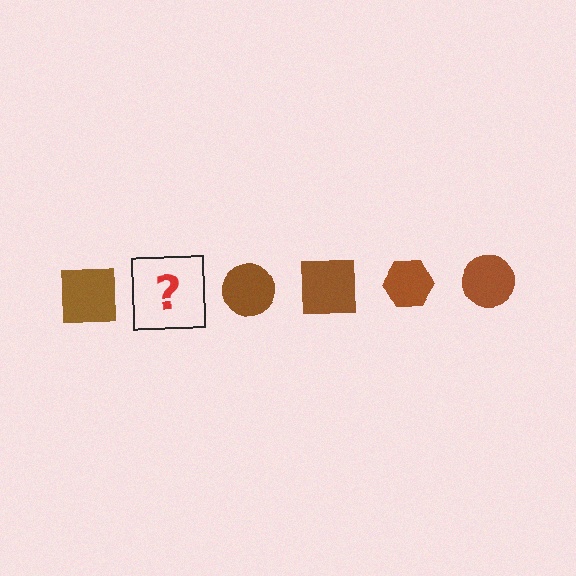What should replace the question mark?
The question mark should be replaced with a brown hexagon.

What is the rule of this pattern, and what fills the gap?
The rule is that the pattern cycles through square, hexagon, circle shapes in brown. The gap should be filled with a brown hexagon.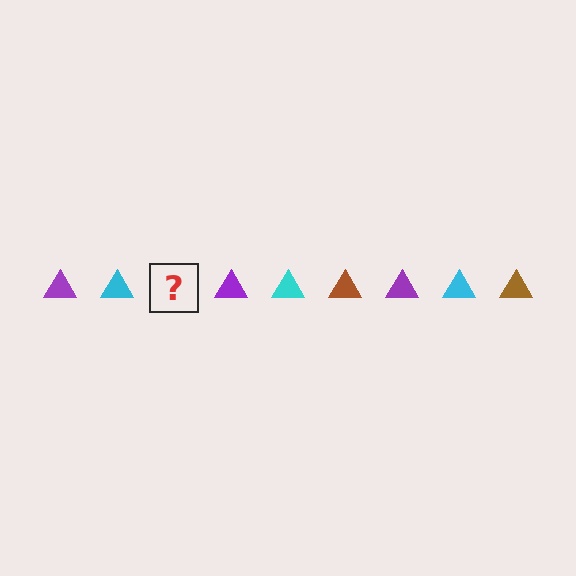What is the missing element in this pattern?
The missing element is a brown triangle.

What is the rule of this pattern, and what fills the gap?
The rule is that the pattern cycles through purple, cyan, brown triangles. The gap should be filled with a brown triangle.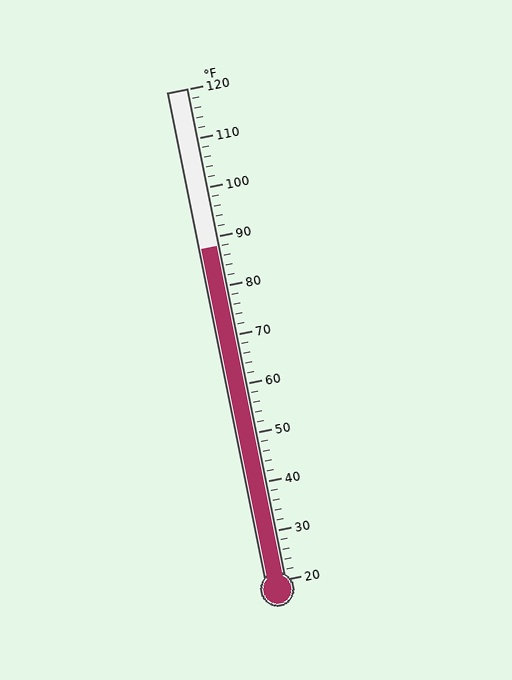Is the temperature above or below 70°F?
The temperature is above 70°F.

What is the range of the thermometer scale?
The thermometer scale ranges from 20°F to 120°F.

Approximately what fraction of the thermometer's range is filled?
The thermometer is filled to approximately 70% of its range.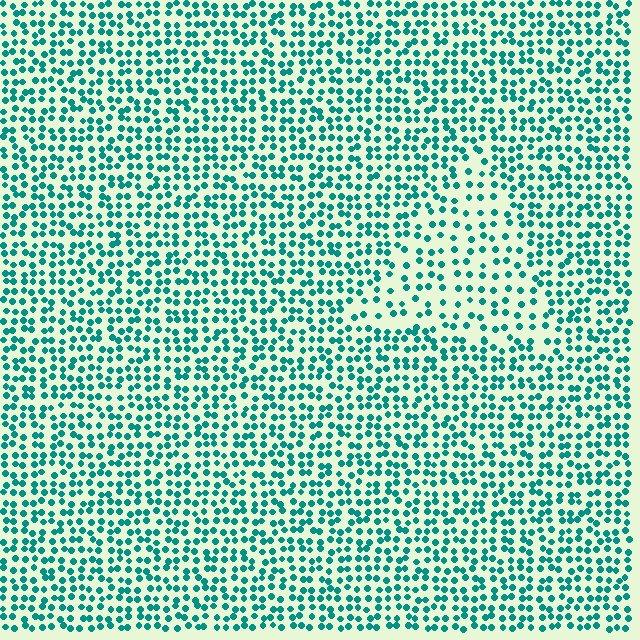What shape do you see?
I see a triangle.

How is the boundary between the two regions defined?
The boundary is defined by a change in element density (approximately 1.8x ratio). All elements are the same color, size, and shape.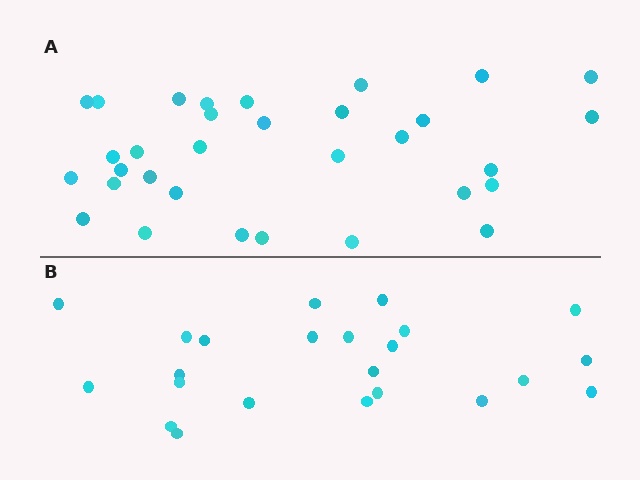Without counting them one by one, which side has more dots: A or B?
Region A (the top region) has more dots.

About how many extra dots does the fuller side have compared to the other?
Region A has roughly 8 or so more dots than region B.